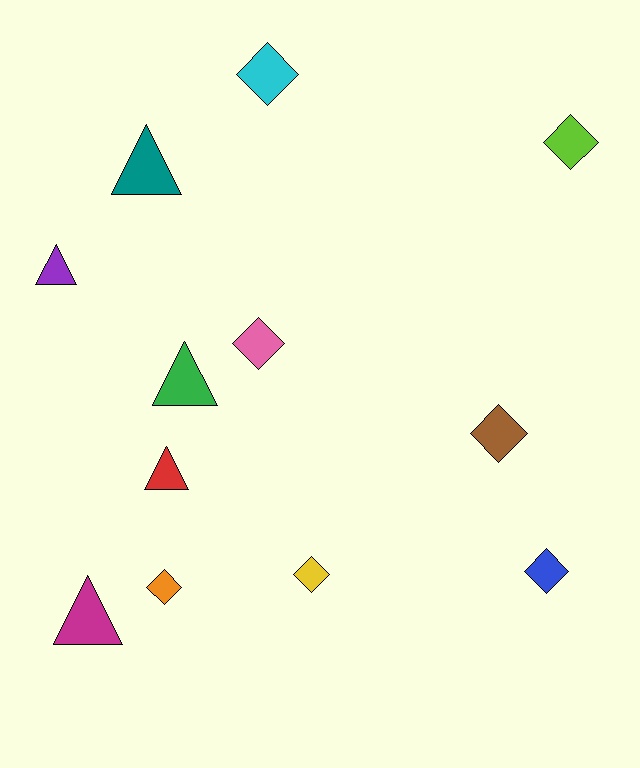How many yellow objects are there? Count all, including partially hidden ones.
There is 1 yellow object.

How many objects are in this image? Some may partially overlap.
There are 12 objects.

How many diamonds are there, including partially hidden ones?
There are 7 diamonds.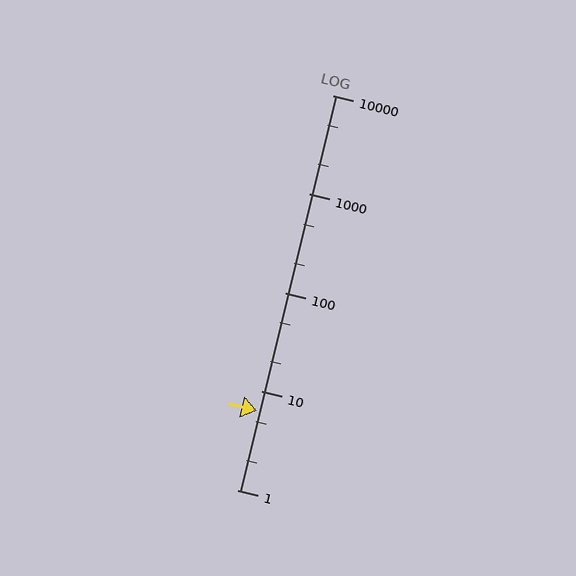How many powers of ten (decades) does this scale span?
The scale spans 4 decades, from 1 to 10000.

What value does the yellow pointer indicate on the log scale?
The pointer indicates approximately 6.3.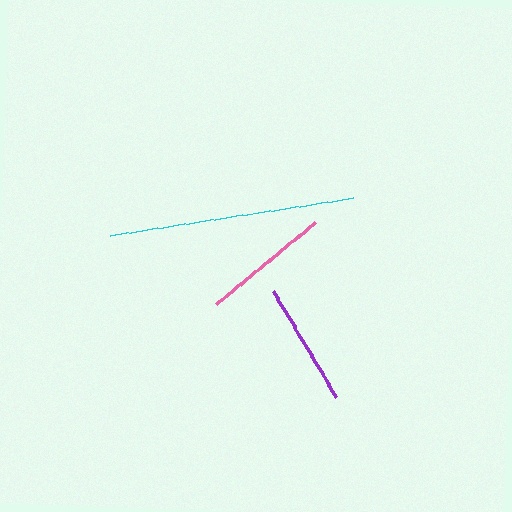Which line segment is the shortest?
The purple line is the shortest at approximately 124 pixels.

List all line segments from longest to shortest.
From longest to shortest: cyan, pink, purple.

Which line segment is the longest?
The cyan line is the longest at approximately 246 pixels.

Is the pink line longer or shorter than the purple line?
The pink line is longer than the purple line.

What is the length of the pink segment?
The pink segment is approximately 128 pixels long.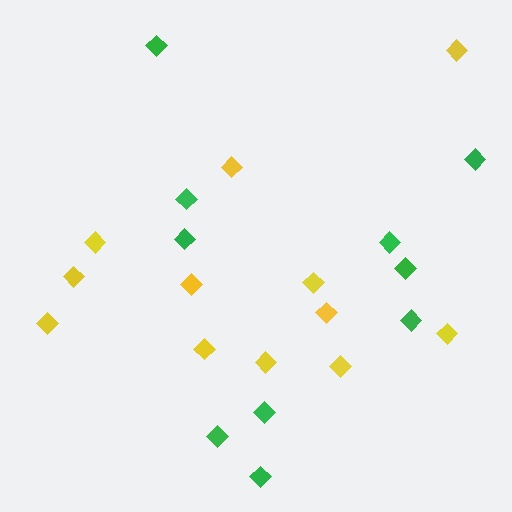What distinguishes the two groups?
There are 2 groups: one group of green diamonds (10) and one group of yellow diamonds (12).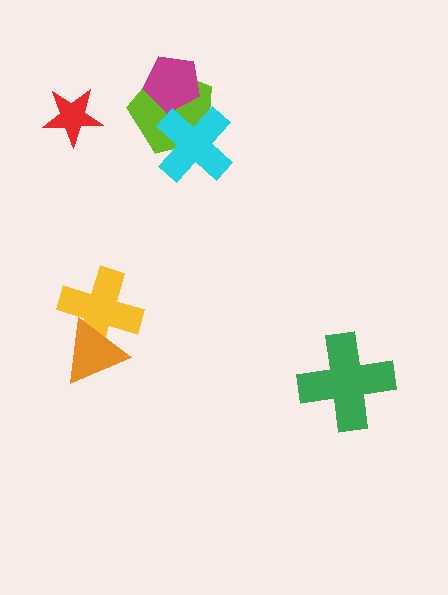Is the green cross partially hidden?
No, no other shape covers it.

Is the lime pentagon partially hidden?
Yes, it is partially covered by another shape.